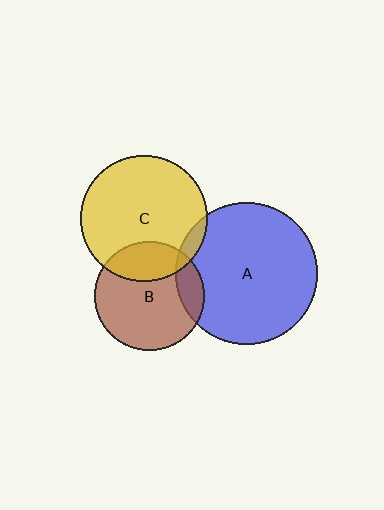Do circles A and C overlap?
Yes.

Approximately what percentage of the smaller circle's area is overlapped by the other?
Approximately 5%.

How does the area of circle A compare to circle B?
Approximately 1.7 times.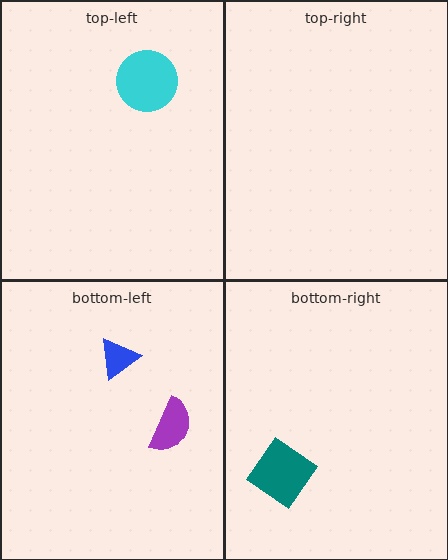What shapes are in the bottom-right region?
The teal diamond.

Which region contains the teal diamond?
The bottom-right region.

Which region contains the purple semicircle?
The bottom-left region.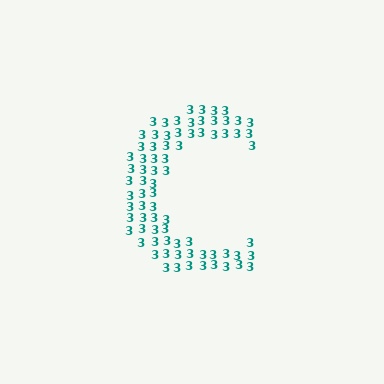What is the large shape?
The large shape is the letter C.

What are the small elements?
The small elements are digit 3's.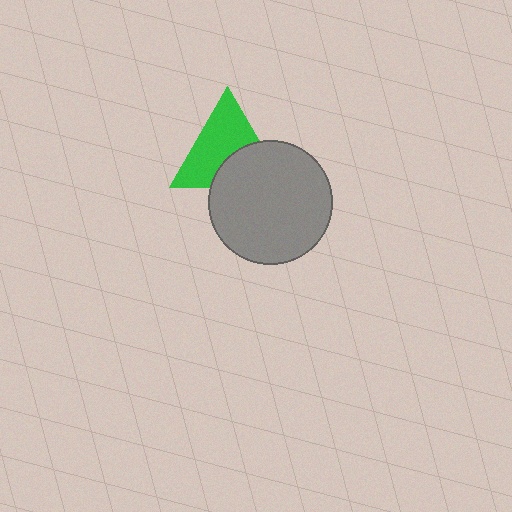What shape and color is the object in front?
The object in front is a gray circle.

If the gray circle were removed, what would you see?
You would see the complete green triangle.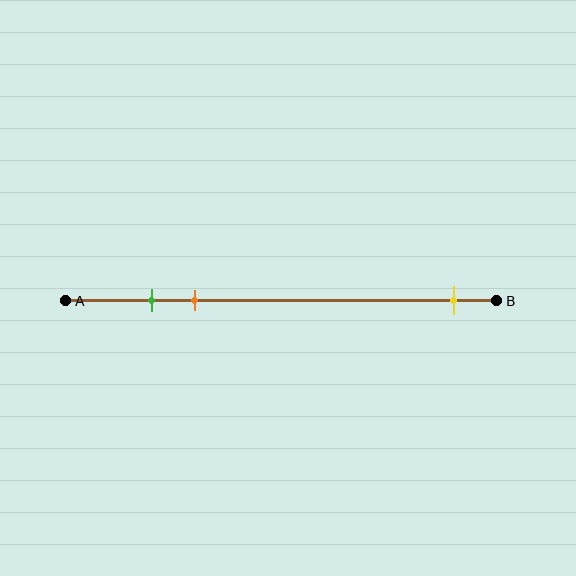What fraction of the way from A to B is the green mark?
The green mark is approximately 20% (0.2) of the way from A to B.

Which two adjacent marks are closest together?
The green and orange marks are the closest adjacent pair.